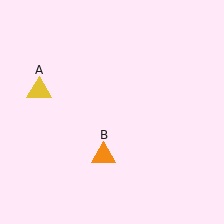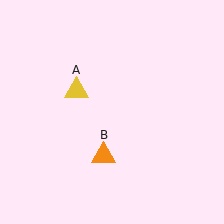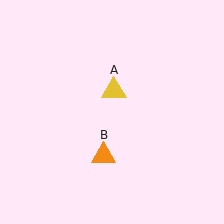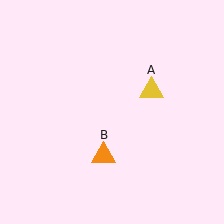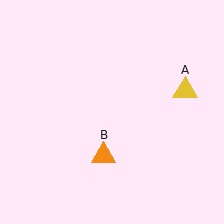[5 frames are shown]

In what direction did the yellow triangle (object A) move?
The yellow triangle (object A) moved right.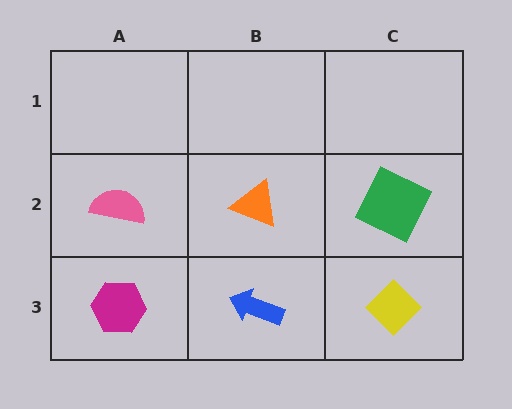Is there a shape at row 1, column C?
No, that cell is empty.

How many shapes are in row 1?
0 shapes.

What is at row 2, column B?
An orange triangle.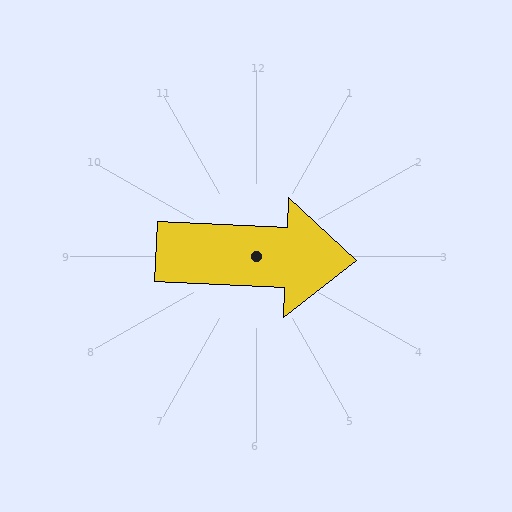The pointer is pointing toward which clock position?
Roughly 3 o'clock.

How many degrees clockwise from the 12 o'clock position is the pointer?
Approximately 93 degrees.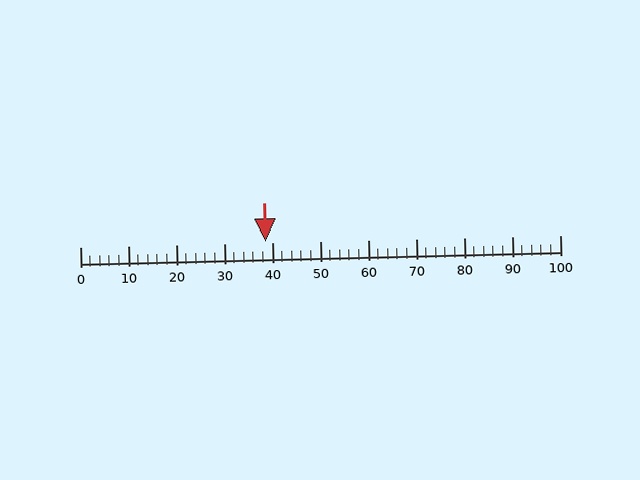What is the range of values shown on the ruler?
The ruler shows values from 0 to 100.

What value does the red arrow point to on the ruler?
The red arrow points to approximately 39.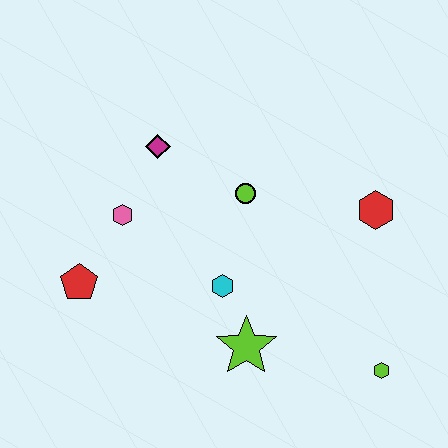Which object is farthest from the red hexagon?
The red pentagon is farthest from the red hexagon.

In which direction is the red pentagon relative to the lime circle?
The red pentagon is to the left of the lime circle.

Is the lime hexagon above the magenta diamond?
No